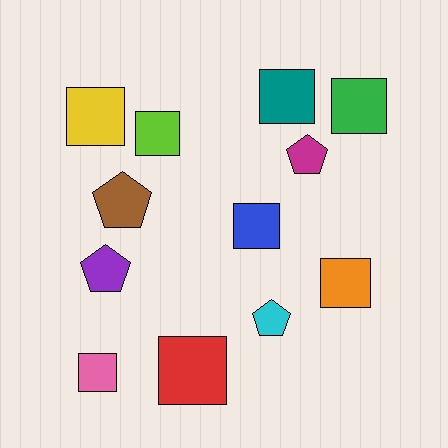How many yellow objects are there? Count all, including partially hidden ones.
There is 1 yellow object.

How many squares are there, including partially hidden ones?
There are 8 squares.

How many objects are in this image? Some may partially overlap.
There are 12 objects.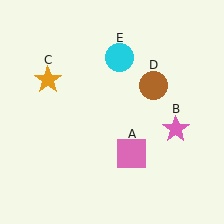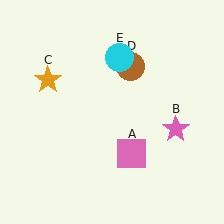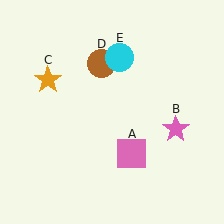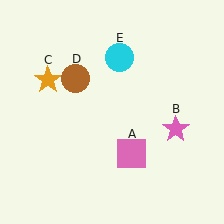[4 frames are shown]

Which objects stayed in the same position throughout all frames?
Pink square (object A) and pink star (object B) and orange star (object C) and cyan circle (object E) remained stationary.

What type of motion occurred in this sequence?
The brown circle (object D) rotated counterclockwise around the center of the scene.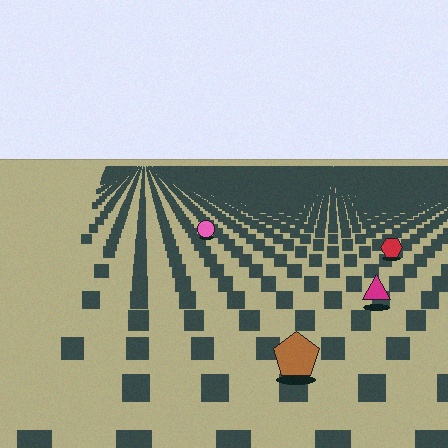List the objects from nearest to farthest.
From nearest to farthest: the brown pentagon, the magenta triangle, the red hexagon, the pink circle.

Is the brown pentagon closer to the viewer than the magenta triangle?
Yes. The brown pentagon is closer — you can tell from the texture gradient: the ground texture is coarser near it.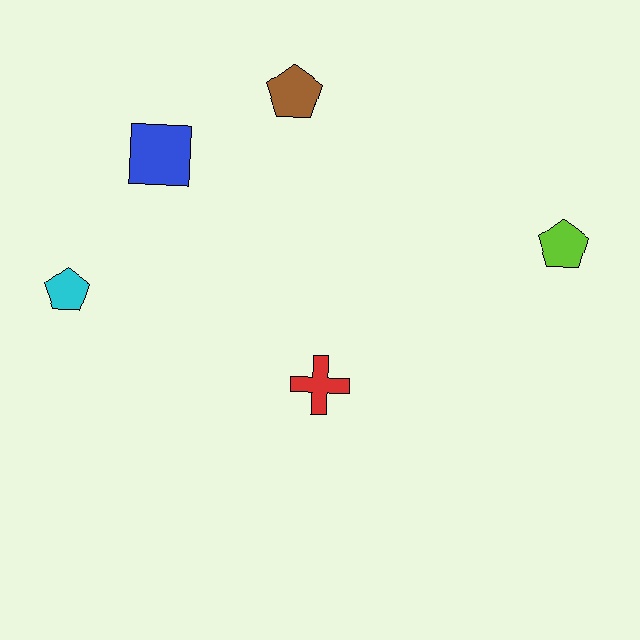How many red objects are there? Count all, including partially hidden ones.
There is 1 red object.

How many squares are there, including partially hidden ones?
There is 1 square.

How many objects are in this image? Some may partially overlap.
There are 5 objects.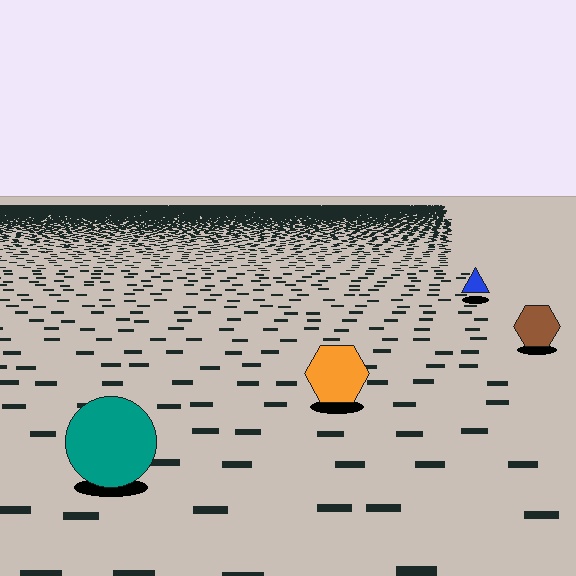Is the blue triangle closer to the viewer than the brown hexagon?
No. The brown hexagon is closer — you can tell from the texture gradient: the ground texture is coarser near it.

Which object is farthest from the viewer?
The blue triangle is farthest from the viewer. It appears smaller and the ground texture around it is denser.